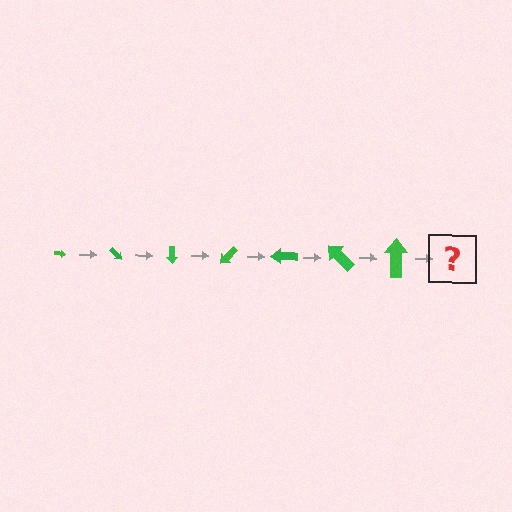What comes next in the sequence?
The next element should be an arrow, larger than the previous one and rotated 315 degrees from the start.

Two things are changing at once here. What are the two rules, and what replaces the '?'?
The two rules are that the arrow grows larger each step and it rotates 45 degrees each step. The '?' should be an arrow, larger than the previous one and rotated 315 degrees from the start.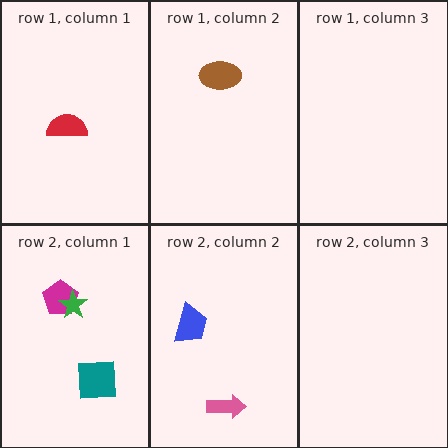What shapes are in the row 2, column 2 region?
The pink arrow, the blue trapezoid.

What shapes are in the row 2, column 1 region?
The magenta pentagon, the teal square, the green star.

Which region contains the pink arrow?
The row 2, column 2 region.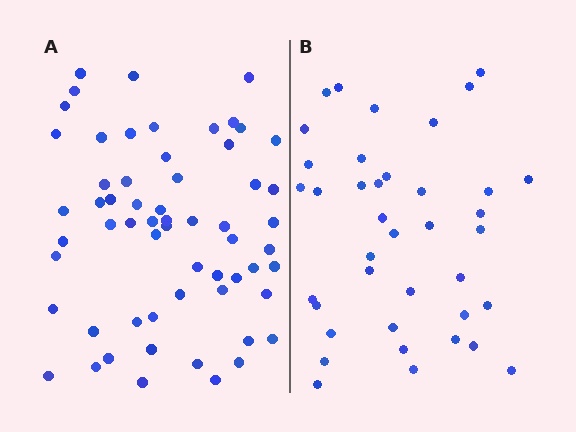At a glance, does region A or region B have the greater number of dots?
Region A (the left region) has more dots.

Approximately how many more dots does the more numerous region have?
Region A has approximately 20 more dots than region B.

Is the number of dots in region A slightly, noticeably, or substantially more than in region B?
Region A has substantially more. The ratio is roughly 1.5 to 1.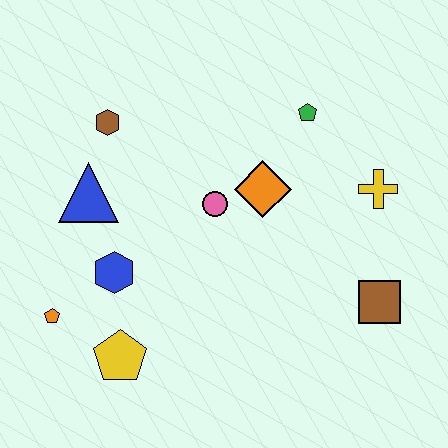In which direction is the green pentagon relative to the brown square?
The green pentagon is above the brown square.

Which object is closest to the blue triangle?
The brown hexagon is closest to the blue triangle.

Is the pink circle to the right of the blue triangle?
Yes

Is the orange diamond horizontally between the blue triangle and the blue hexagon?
No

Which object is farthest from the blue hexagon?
The yellow cross is farthest from the blue hexagon.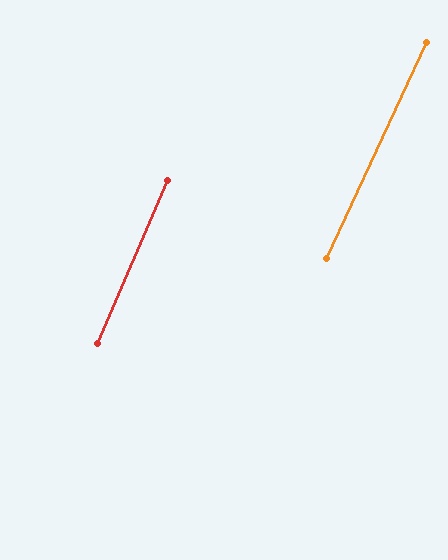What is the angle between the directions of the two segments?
Approximately 1 degree.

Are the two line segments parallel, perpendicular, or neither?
Parallel — their directions differ by only 1.5°.